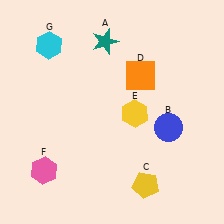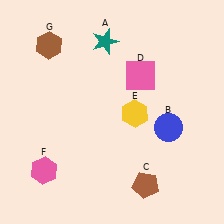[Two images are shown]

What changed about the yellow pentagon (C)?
In Image 1, C is yellow. In Image 2, it changed to brown.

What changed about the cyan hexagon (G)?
In Image 1, G is cyan. In Image 2, it changed to brown.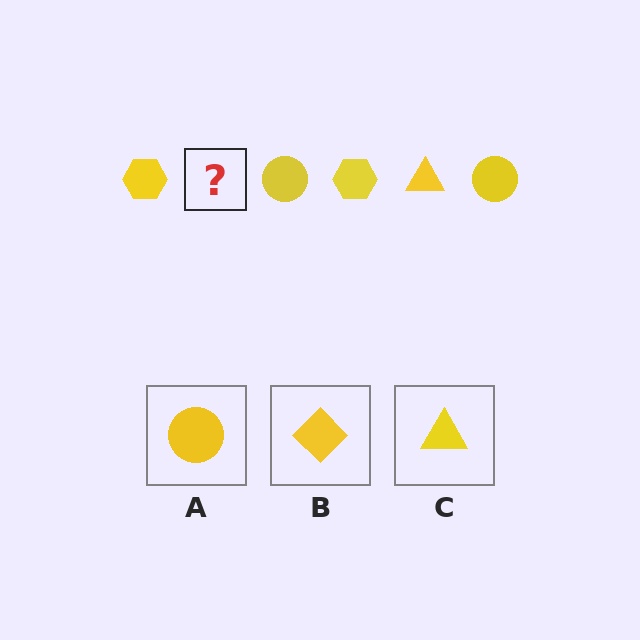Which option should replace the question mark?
Option C.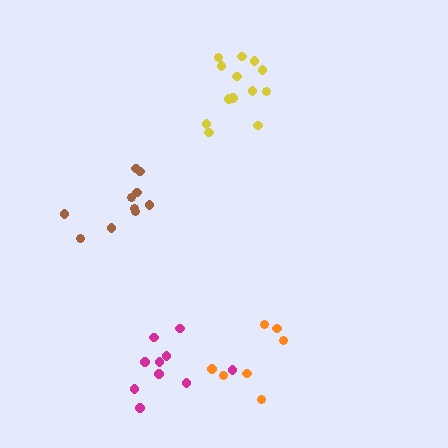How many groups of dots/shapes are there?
There are 4 groups.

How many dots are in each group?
Group 1: 10 dots, Group 2: 13 dots, Group 3: 10 dots, Group 4: 7 dots (40 total).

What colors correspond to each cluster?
The clusters are colored: magenta, yellow, brown, orange.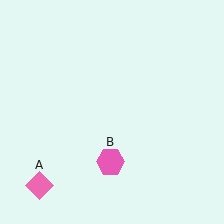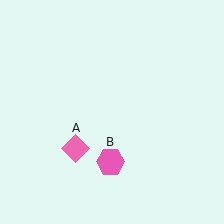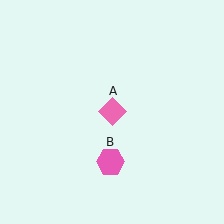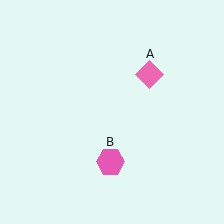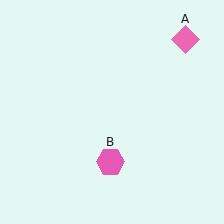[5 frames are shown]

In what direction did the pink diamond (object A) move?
The pink diamond (object A) moved up and to the right.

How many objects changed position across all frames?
1 object changed position: pink diamond (object A).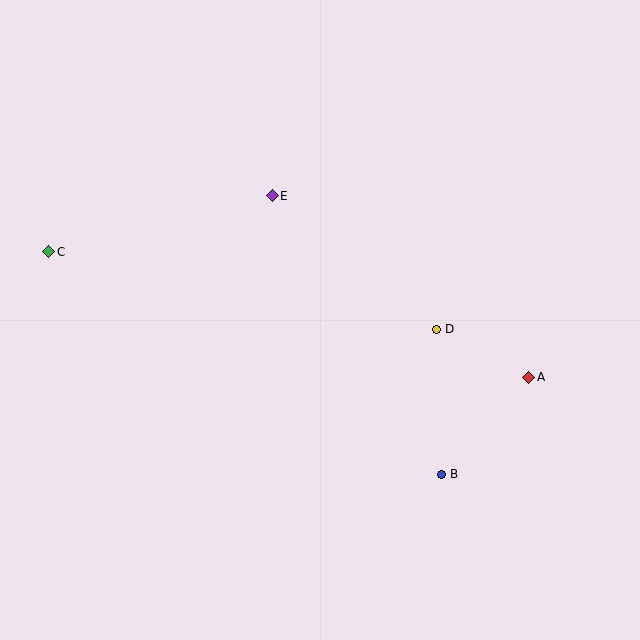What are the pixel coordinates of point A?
Point A is at (529, 377).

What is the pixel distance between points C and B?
The distance between C and B is 452 pixels.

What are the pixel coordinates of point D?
Point D is at (437, 329).